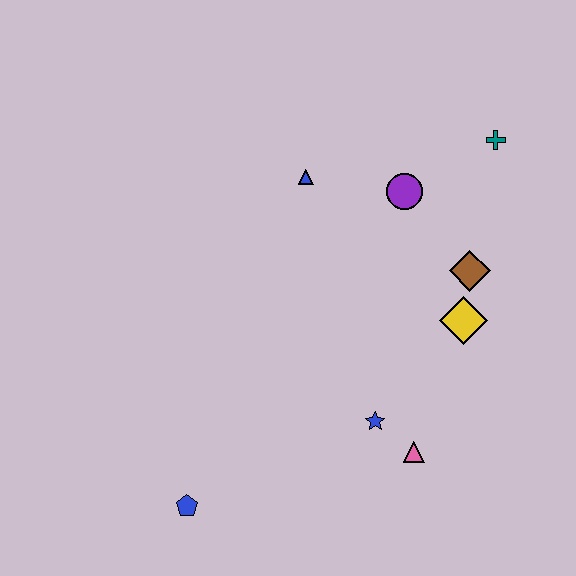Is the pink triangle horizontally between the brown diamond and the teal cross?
No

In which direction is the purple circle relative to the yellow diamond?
The purple circle is above the yellow diamond.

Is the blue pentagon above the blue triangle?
No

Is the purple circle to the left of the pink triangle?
Yes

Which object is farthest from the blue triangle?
The blue pentagon is farthest from the blue triangle.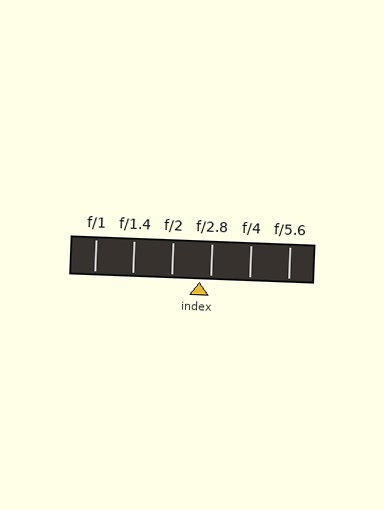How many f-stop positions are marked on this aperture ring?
There are 6 f-stop positions marked.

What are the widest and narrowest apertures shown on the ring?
The widest aperture shown is f/1 and the narrowest is f/5.6.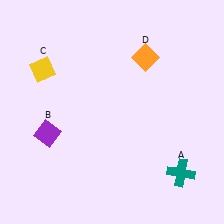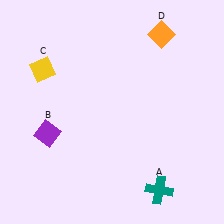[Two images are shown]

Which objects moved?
The objects that moved are: the teal cross (A), the orange diamond (D).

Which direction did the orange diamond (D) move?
The orange diamond (D) moved up.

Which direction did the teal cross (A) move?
The teal cross (A) moved left.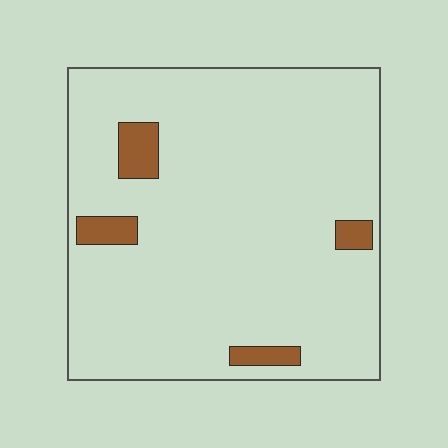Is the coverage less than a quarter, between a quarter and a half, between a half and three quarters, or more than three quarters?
Less than a quarter.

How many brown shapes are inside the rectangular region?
4.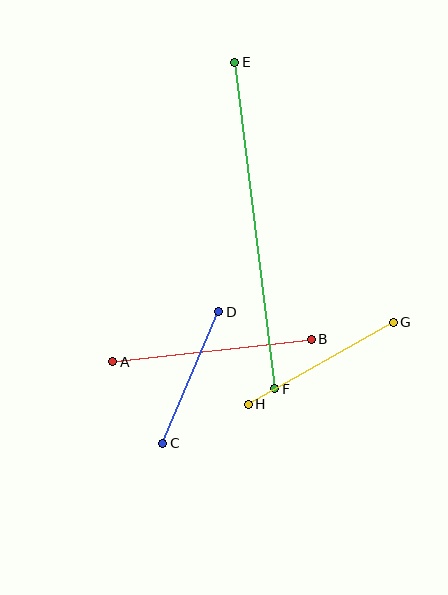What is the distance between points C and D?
The distance is approximately 143 pixels.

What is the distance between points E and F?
The distance is approximately 329 pixels.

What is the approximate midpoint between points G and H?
The midpoint is at approximately (321, 363) pixels.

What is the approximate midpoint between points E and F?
The midpoint is at approximately (255, 226) pixels.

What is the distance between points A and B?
The distance is approximately 200 pixels.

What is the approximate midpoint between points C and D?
The midpoint is at approximately (191, 378) pixels.